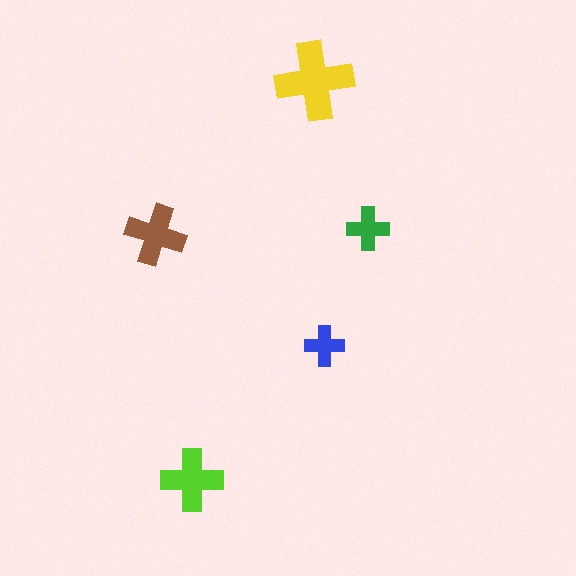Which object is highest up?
The yellow cross is topmost.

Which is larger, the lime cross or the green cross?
The lime one.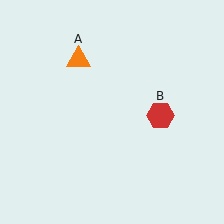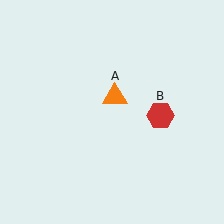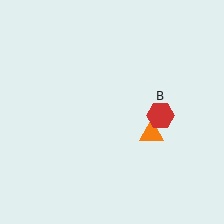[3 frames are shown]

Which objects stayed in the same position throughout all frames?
Red hexagon (object B) remained stationary.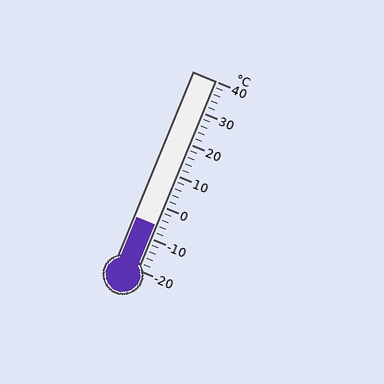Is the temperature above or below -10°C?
The temperature is above -10°C.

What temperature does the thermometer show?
The thermometer shows approximately -6°C.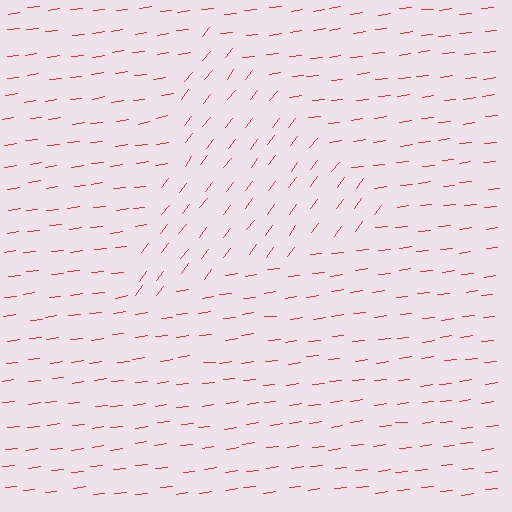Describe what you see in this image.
The image is filled with small red line segments. A triangle region in the image has lines oriented differently from the surrounding lines, creating a visible texture boundary.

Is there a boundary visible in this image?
Yes, there is a texture boundary formed by a change in line orientation.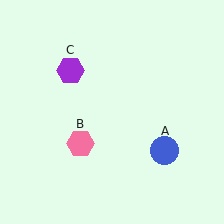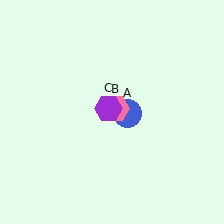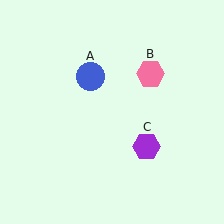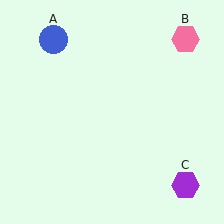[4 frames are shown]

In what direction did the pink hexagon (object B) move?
The pink hexagon (object B) moved up and to the right.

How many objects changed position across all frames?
3 objects changed position: blue circle (object A), pink hexagon (object B), purple hexagon (object C).